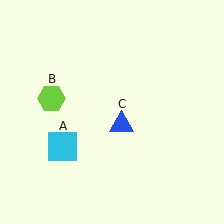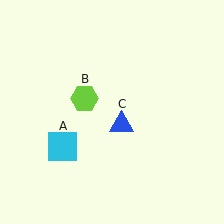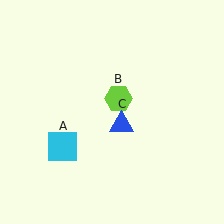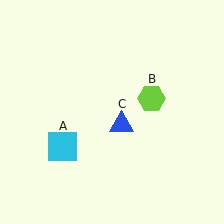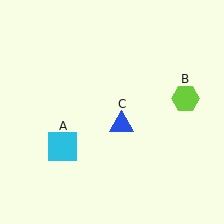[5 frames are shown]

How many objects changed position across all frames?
1 object changed position: lime hexagon (object B).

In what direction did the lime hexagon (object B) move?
The lime hexagon (object B) moved right.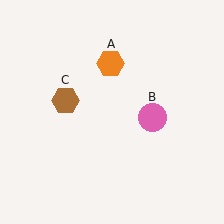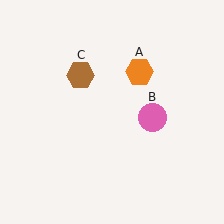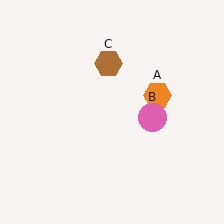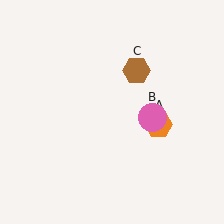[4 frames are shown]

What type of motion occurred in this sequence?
The orange hexagon (object A), brown hexagon (object C) rotated clockwise around the center of the scene.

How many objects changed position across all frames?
2 objects changed position: orange hexagon (object A), brown hexagon (object C).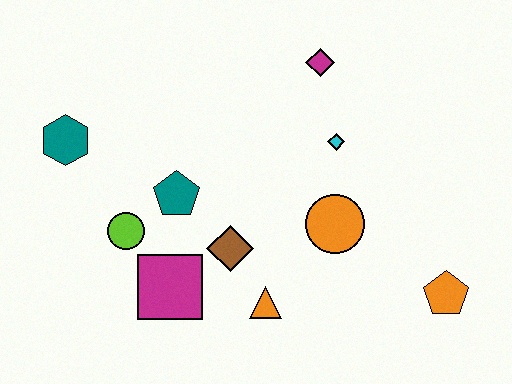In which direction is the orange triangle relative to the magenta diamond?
The orange triangle is below the magenta diamond.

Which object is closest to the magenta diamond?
The cyan diamond is closest to the magenta diamond.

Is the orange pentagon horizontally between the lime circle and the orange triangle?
No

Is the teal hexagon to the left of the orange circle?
Yes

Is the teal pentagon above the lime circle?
Yes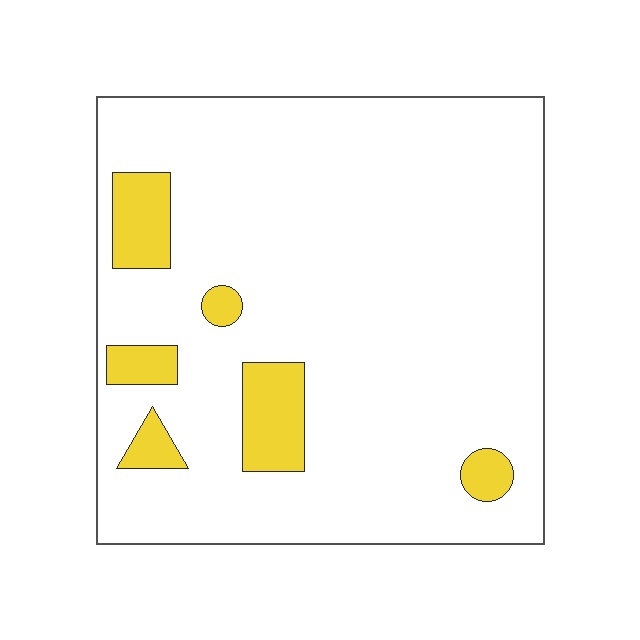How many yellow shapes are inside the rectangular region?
6.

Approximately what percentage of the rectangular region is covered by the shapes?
Approximately 10%.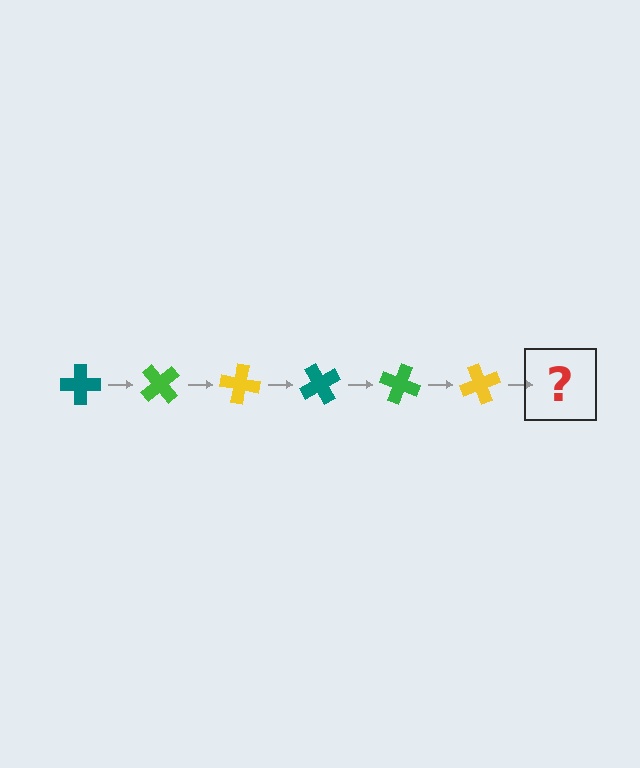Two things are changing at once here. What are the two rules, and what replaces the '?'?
The two rules are that it rotates 50 degrees each step and the color cycles through teal, green, and yellow. The '?' should be a teal cross, rotated 300 degrees from the start.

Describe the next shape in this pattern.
It should be a teal cross, rotated 300 degrees from the start.